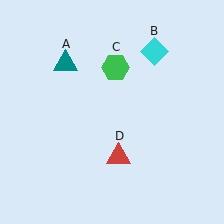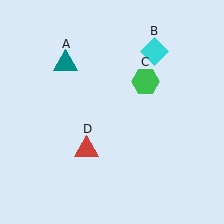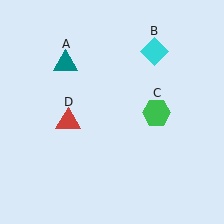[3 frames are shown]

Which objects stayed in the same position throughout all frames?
Teal triangle (object A) and cyan diamond (object B) remained stationary.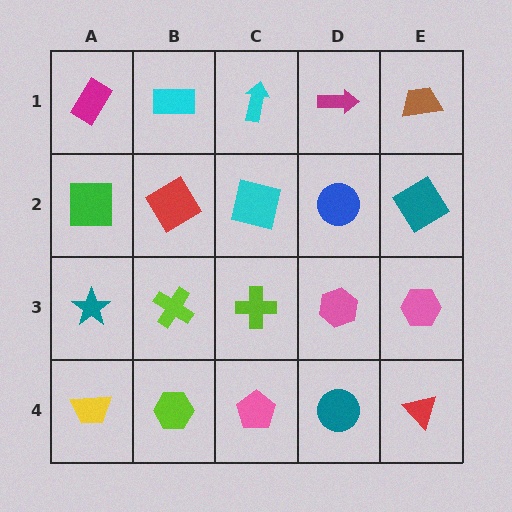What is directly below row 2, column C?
A lime cross.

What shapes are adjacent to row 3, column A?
A green square (row 2, column A), a yellow trapezoid (row 4, column A), a lime cross (row 3, column B).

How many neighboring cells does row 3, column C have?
4.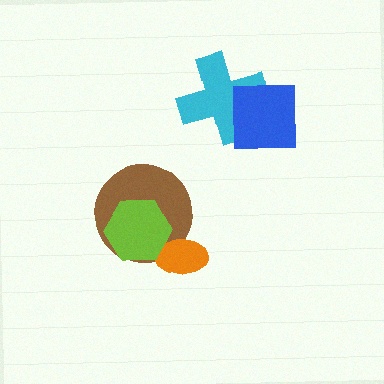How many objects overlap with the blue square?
1 object overlaps with the blue square.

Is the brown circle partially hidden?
Yes, it is partially covered by another shape.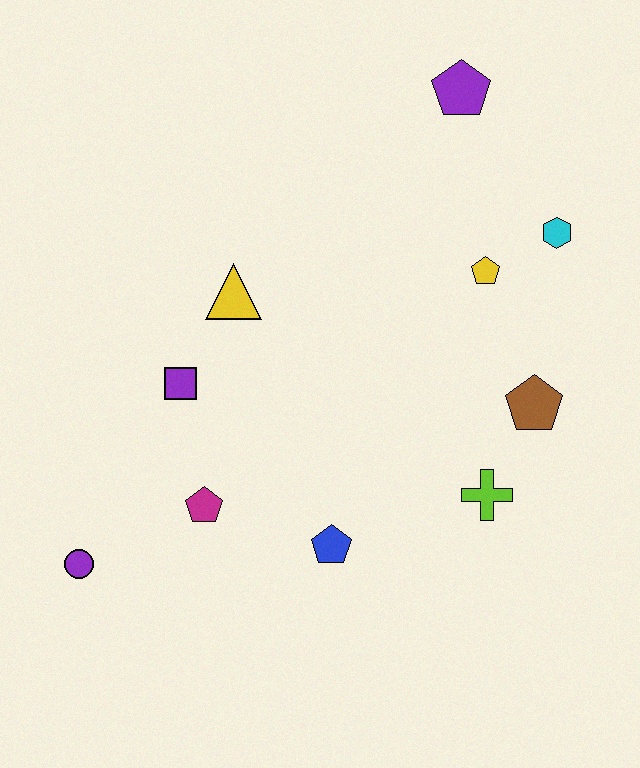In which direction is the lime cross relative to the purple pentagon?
The lime cross is below the purple pentagon.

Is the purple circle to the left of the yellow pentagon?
Yes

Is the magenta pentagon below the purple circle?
No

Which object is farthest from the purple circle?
The purple pentagon is farthest from the purple circle.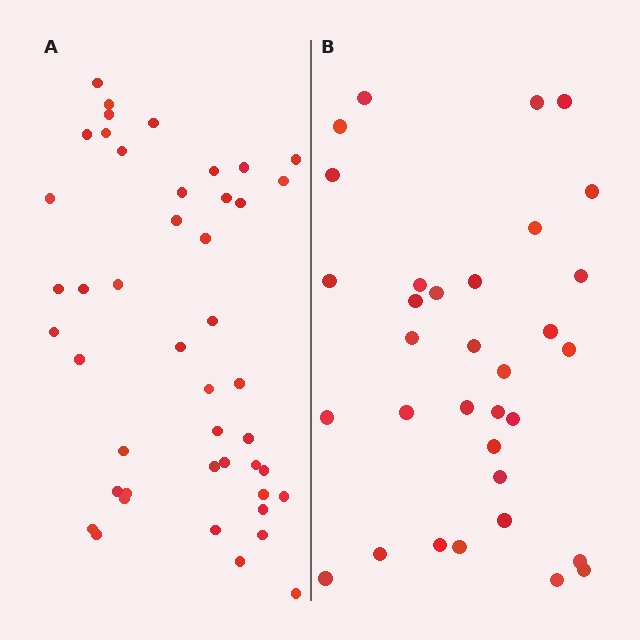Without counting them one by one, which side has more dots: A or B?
Region A (the left region) has more dots.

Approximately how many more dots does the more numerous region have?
Region A has roughly 12 or so more dots than region B.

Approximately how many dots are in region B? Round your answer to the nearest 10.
About 30 dots. (The exact count is 33, which rounds to 30.)